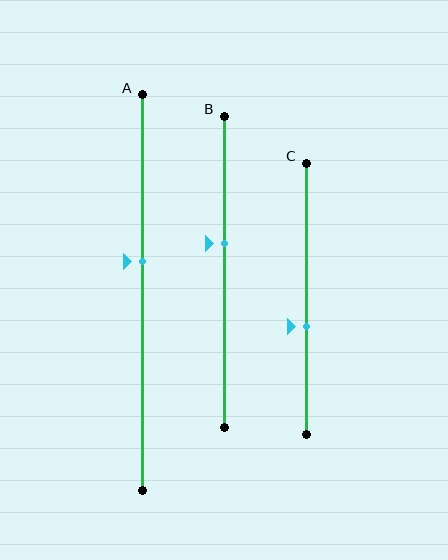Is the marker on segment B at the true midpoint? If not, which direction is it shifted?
No, the marker on segment B is shifted upward by about 9% of the segment length.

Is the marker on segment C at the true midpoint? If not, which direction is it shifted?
No, the marker on segment C is shifted downward by about 10% of the segment length.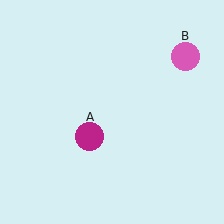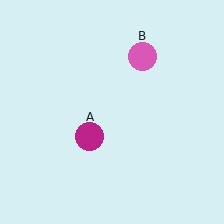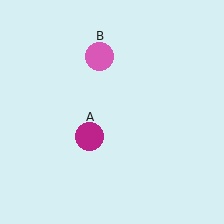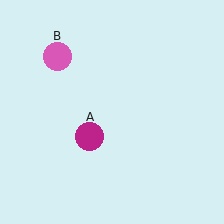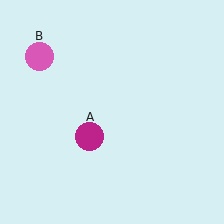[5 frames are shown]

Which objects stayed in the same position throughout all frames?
Magenta circle (object A) remained stationary.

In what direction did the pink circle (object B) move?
The pink circle (object B) moved left.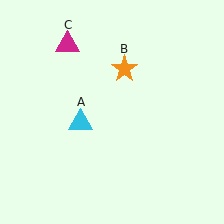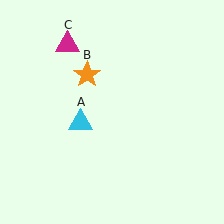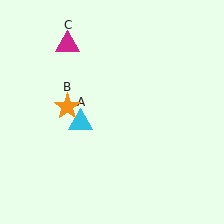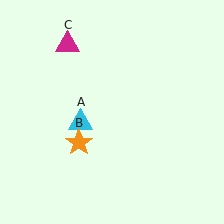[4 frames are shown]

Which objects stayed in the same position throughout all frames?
Cyan triangle (object A) and magenta triangle (object C) remained stationary.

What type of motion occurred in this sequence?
The orange star (object B) rotated counterclockwise around the center of the scene.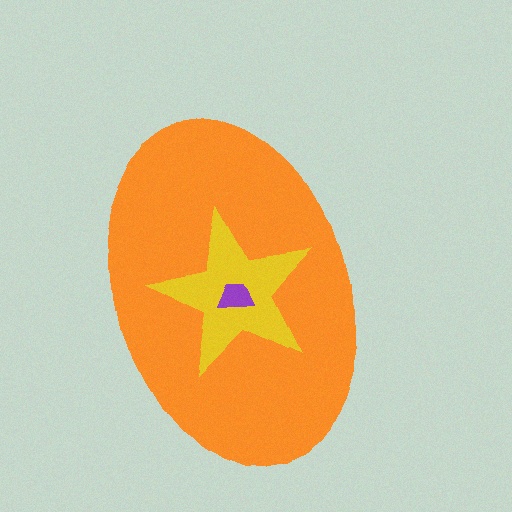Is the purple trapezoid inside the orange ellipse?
Yes.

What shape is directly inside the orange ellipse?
The yellow star.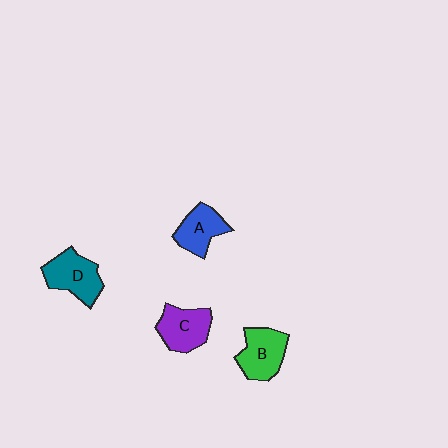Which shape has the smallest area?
Shape A (blue).